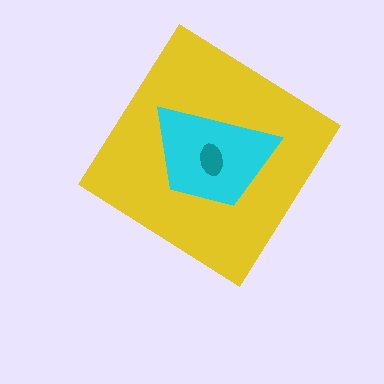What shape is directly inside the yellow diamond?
The cyan trapezoid.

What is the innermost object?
The teal ellipse.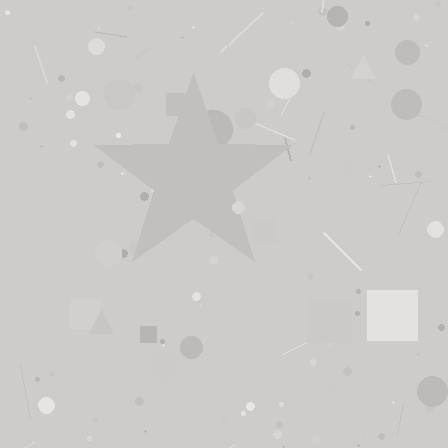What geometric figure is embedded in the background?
A star is embedded in the background.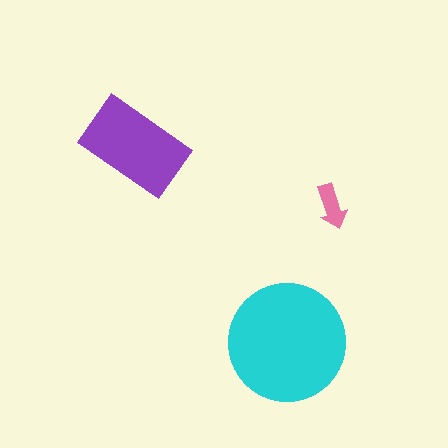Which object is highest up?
The purple rectangle is topmost.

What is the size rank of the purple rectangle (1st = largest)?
2nd.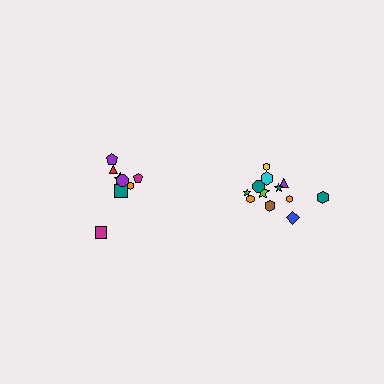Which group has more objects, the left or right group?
The right group.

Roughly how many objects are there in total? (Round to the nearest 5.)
Roughly 20 objects in total.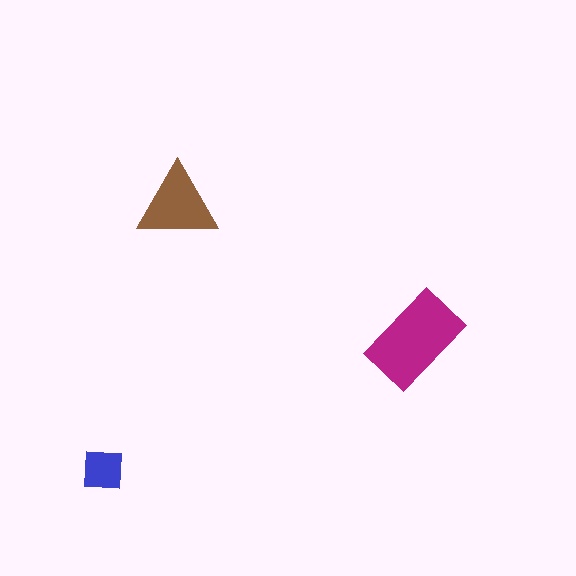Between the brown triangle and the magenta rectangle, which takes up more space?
The magenta rectangle.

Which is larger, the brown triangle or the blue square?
The brown triangle.